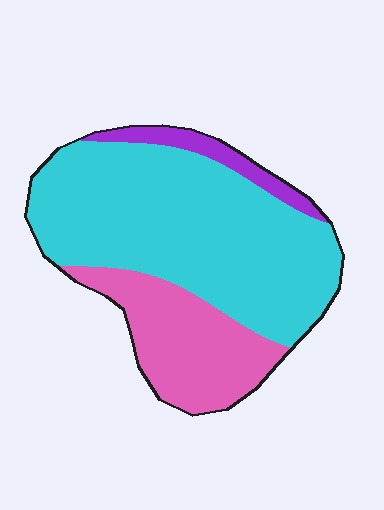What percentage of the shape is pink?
Pink covers around 25% of the shape.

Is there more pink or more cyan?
Cyan.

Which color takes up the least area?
Purple, at roughly 5%.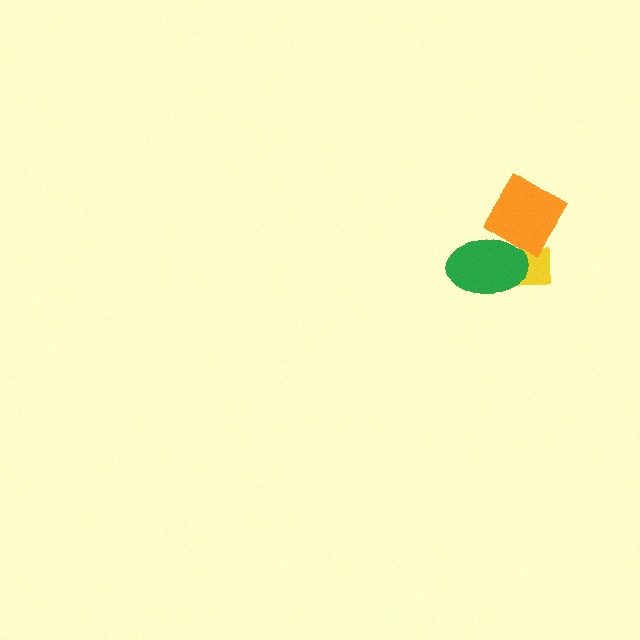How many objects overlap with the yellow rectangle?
2 objects overlap with the yellow rectangle.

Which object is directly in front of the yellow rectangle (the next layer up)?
The green ellipse is directly in front of the yellow rectangle.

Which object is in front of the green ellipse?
The orange diamond is in front of the green ellipse.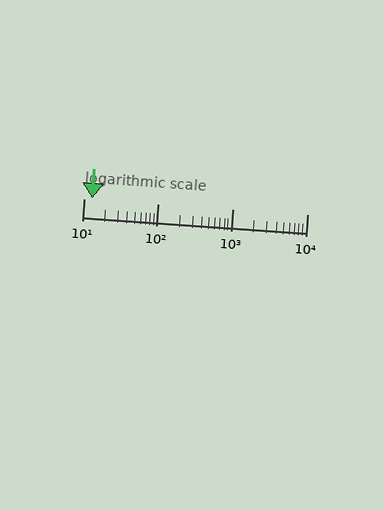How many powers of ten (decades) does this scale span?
The scale spans 3 decades, from 10 to 10000.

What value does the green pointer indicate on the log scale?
The pointer indicates approximately 13.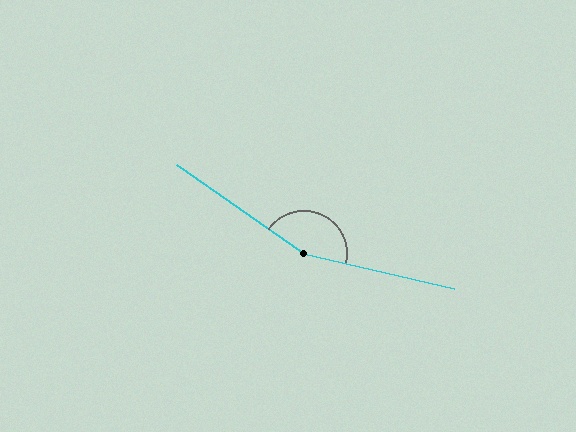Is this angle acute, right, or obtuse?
It is obtuse.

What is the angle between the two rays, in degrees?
Approximately 158 degrees.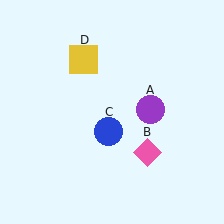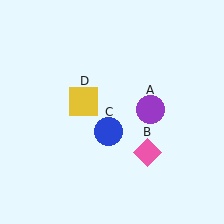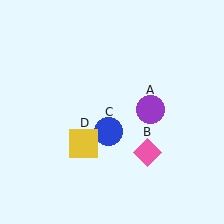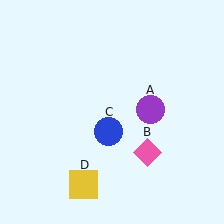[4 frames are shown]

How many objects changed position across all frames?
1 object changed position: yellow square (object D).